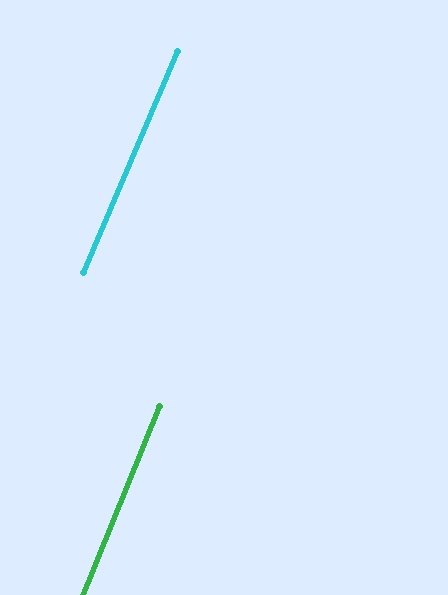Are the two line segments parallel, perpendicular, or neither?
Parallel — their directions differ by only 0.9°.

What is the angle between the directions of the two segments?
Approximately 1 degree.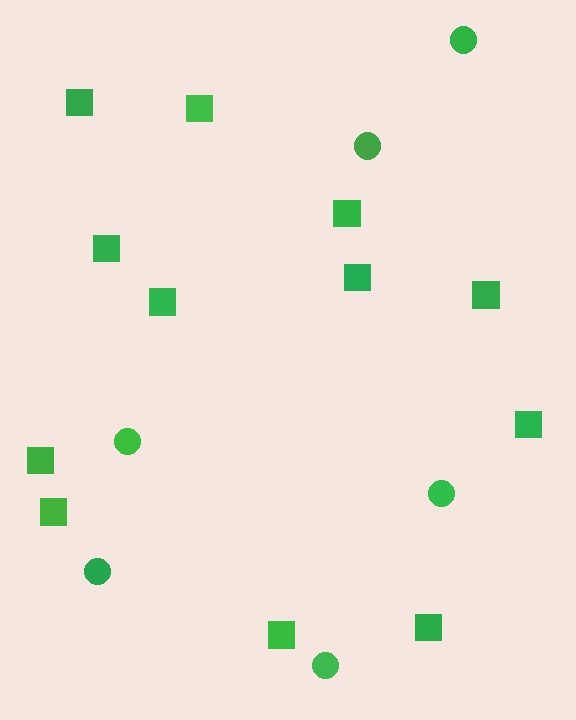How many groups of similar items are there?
There are 2 groups: one group of squares (12) and one group of circles (6).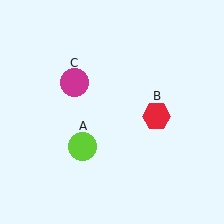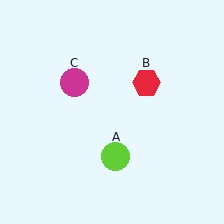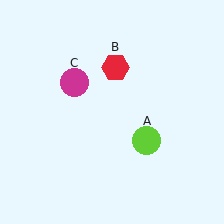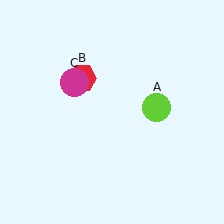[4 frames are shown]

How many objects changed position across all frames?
2 objects changed position: lime circle (object A), red hexagon (object B).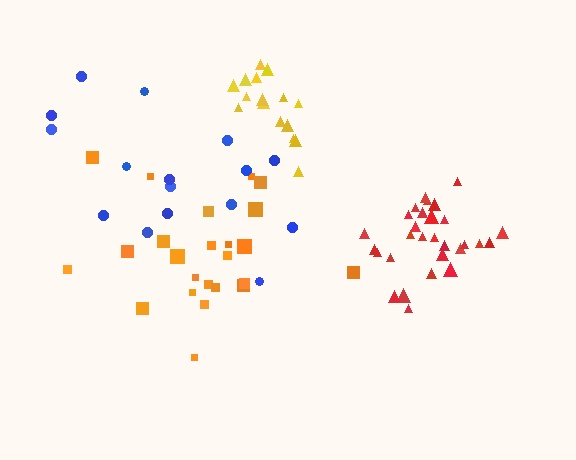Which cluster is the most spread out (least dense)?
Blue.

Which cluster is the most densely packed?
Red.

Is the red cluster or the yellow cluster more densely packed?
Red.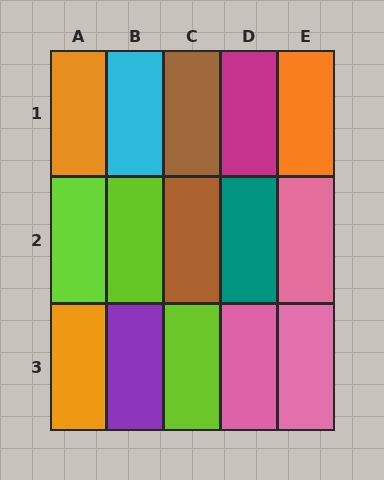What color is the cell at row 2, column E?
Pink.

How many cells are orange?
3 cells are orange.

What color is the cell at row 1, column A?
Orange.